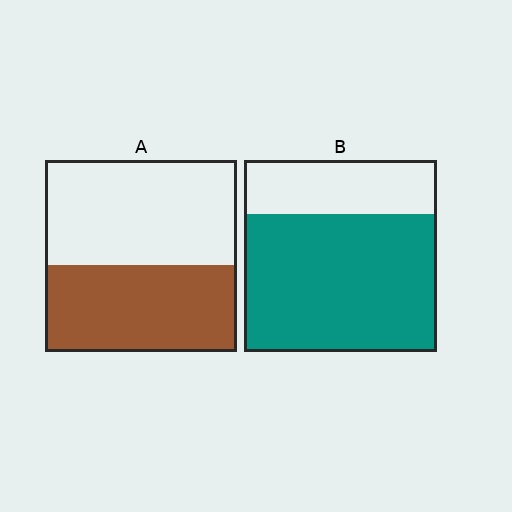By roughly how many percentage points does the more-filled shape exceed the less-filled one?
By roughly 25 percentage points (B over A).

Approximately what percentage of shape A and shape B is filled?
A is approximately 45% and B is approximately 70%.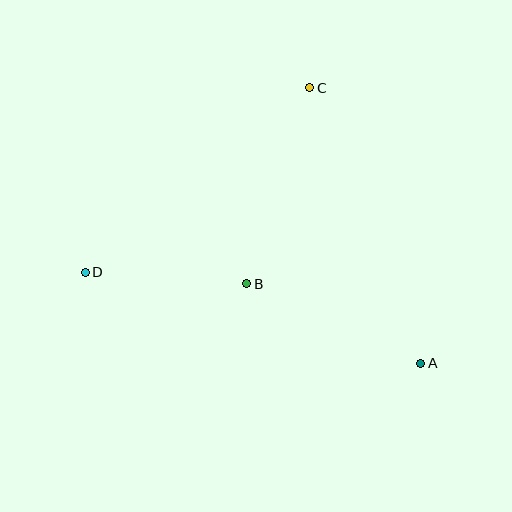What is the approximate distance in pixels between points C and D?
The distance between C and D is approximately 291 pixels.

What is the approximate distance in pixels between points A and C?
The distance between A and C is approximately 297 pixels.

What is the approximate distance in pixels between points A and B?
The distance between A and B is approximately 192 pixels.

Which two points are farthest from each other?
Points A and D are farthest from each other.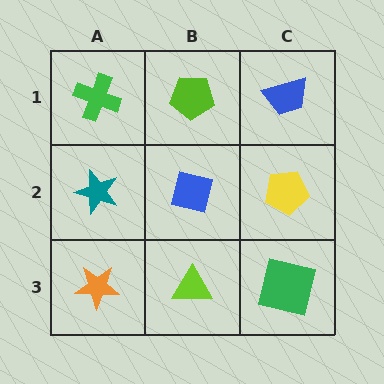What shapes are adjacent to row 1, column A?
A teal star (row 2, column A), a lime pentagon (row 1, column B).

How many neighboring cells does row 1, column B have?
3.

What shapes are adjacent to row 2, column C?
A blue trapezoid (row 1, column C), a green square (row 3, column C), a blue square (row 2, column B).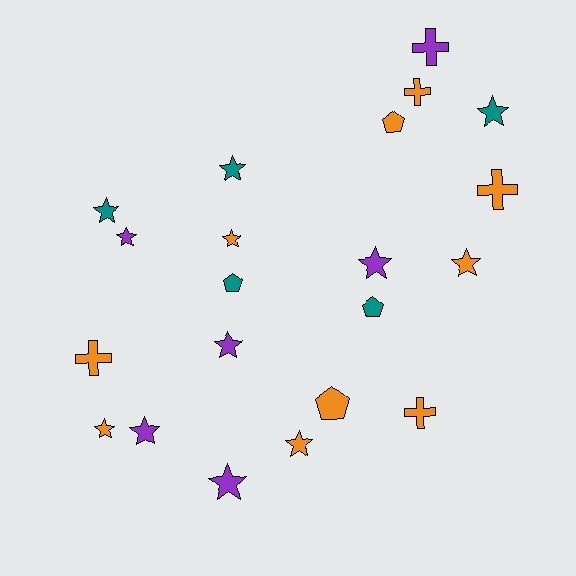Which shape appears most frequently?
Star, with 12 objects.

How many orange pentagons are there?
There are 2 orange pentagons.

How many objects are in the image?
There are 21 objects.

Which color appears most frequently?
Orange, with 10 objects.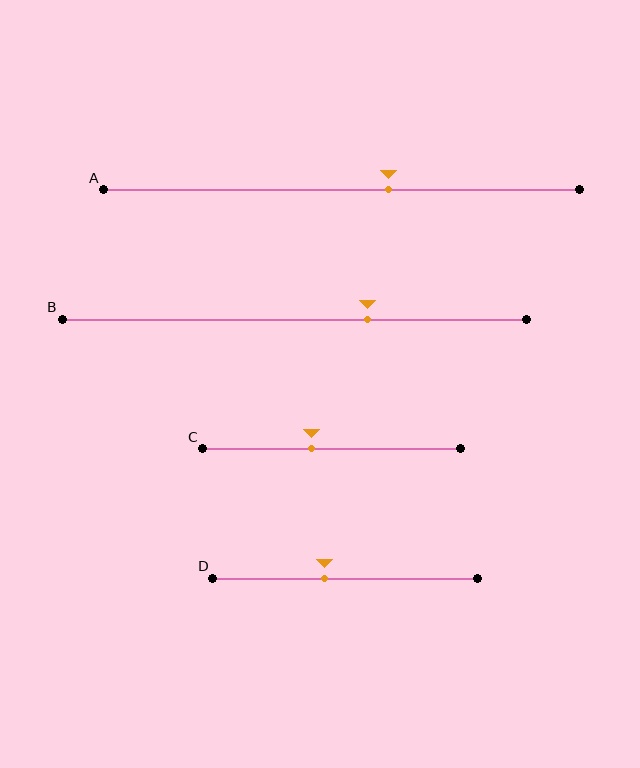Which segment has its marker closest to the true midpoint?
Segment D has its marker closest to the true midpoint.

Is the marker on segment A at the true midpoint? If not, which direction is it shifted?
No, the marker on segment A is shifted to the right by about 10% of the segment length.